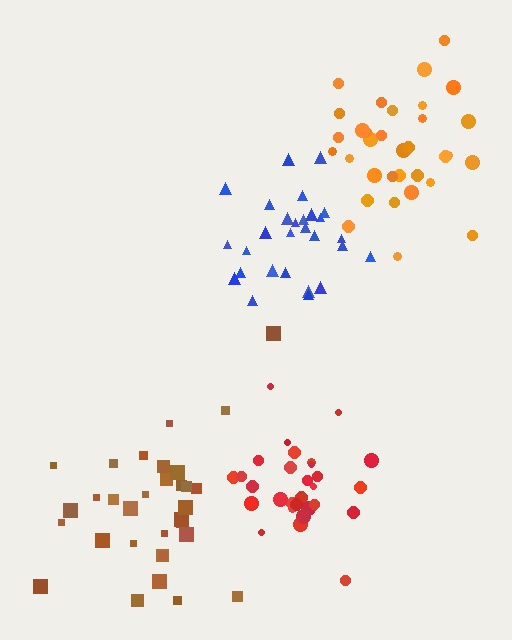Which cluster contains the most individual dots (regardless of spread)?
Brown (33).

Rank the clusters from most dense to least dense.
orange, blue, red, brown.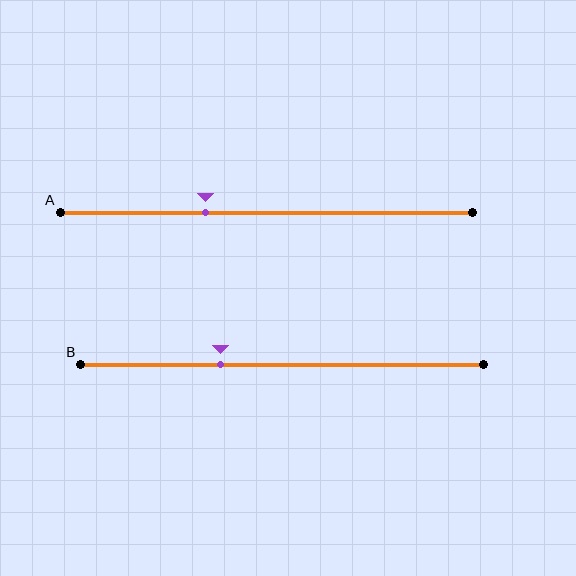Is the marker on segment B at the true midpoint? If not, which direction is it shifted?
No, the marker on segment B is shifted to the left by about 15% of the segment length.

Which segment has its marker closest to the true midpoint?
Segment A has its marker closest to the true midpoint.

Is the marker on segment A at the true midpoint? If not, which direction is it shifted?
No, the marker on segment A is shifted to the left by about 15% of the segment length.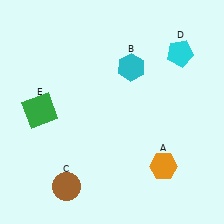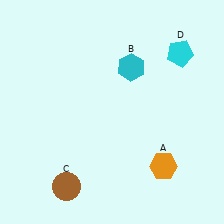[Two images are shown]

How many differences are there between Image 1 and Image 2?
There is 1 difference between the two images.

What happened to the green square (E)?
The green square (E) was removed in Image 2. It was in the top-left area of Image 1.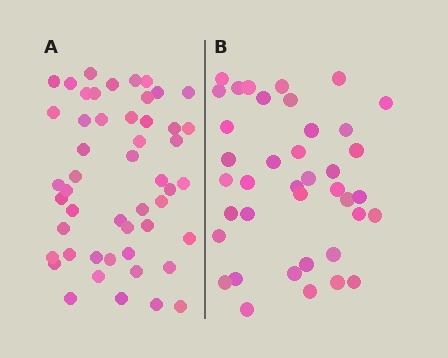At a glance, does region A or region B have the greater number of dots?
Region A (the left region) has more dots.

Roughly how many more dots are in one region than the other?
Region A has roughly 12 or so more dots than region B.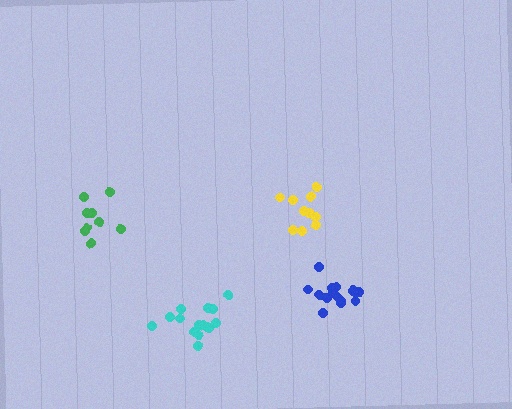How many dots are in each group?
Group 1: 9 dots, Group 2: 15 dots, Group 3: 10 dots, Group 4: 15 dots (49 total).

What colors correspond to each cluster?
The clusters are colored: green, cyan, yellow, blue.